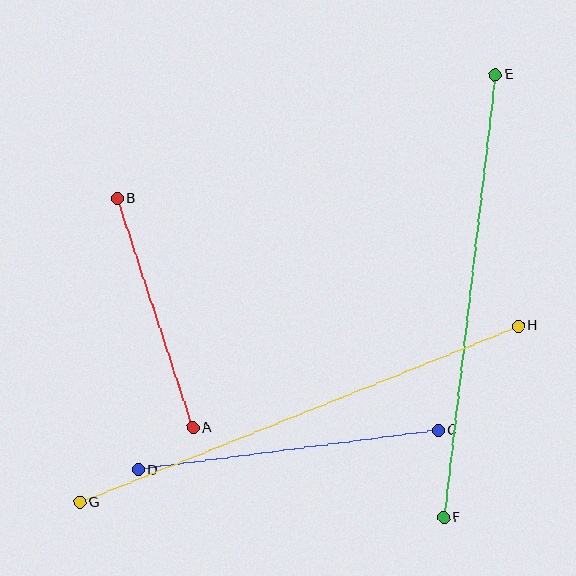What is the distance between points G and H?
The distance is approximately 473 pixels.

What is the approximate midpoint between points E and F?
The midpoint is at approximately (470, 296) pixels.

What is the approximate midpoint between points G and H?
The midpoint is at approximately (299, 414) pixels.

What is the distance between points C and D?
The distance is approximately 302 pixels.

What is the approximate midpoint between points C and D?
The midpoint is at approximately (288, 450) pixels.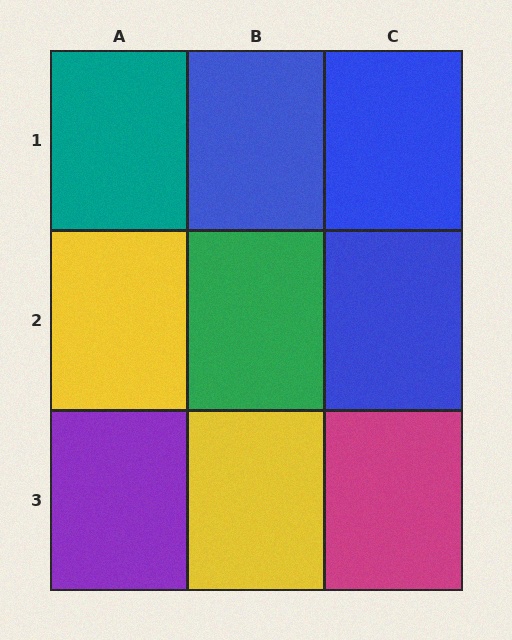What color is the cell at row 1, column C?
Blue.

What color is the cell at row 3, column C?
Magenta.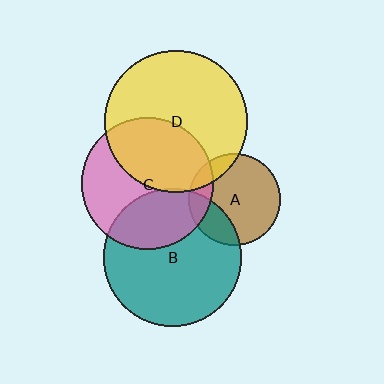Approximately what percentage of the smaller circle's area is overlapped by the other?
Approximately 30%.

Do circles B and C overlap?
Yes.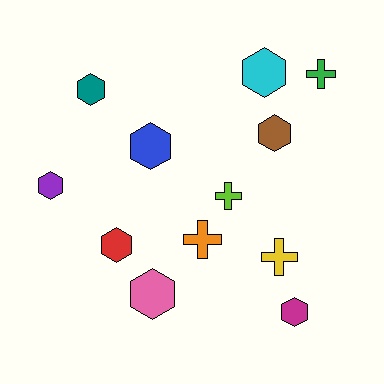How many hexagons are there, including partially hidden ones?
There are 8 hexagons.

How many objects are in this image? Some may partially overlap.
There are 12 objects.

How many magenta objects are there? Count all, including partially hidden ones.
There is 1 magenta object.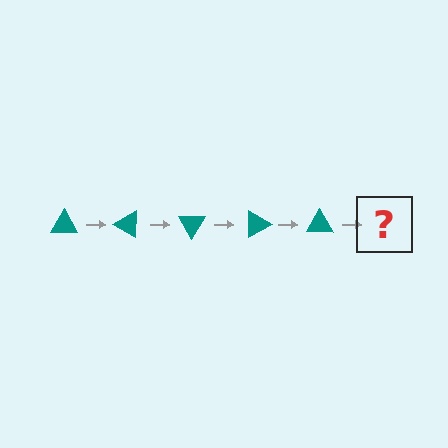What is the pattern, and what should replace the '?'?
The pattern is that the triangle rotates 30 degrees each step. The '?' should be a teal triangle rotated 150 degrees.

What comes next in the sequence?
The next element should be a teal triangle rotated 150 degrees.